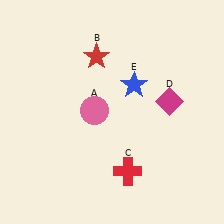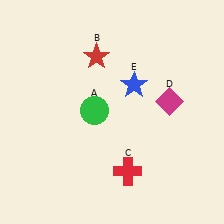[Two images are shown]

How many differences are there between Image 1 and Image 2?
There is 1 difference between the two images.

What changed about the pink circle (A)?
In Image 1, A is pink. In Image 2, it changed to green.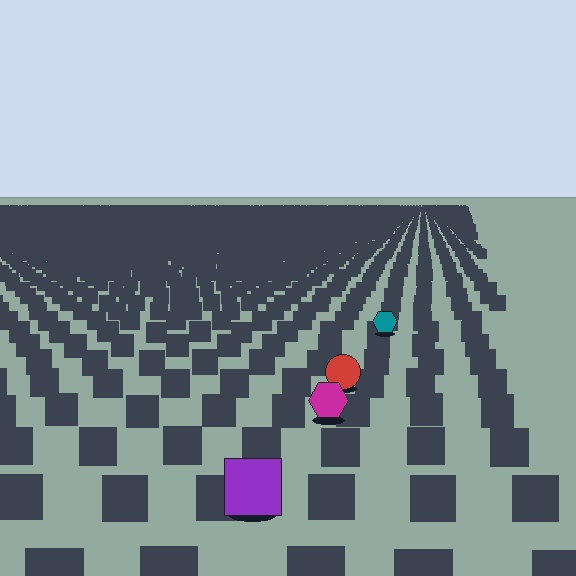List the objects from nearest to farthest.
From nearest to farthest: the purple square, the magenta hexagon, the red circle, the teal hexagon.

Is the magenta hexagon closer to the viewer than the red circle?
Yes. The magenta hexagon is closer — you can tell from the texture gradient: the ground texture is coarser near it.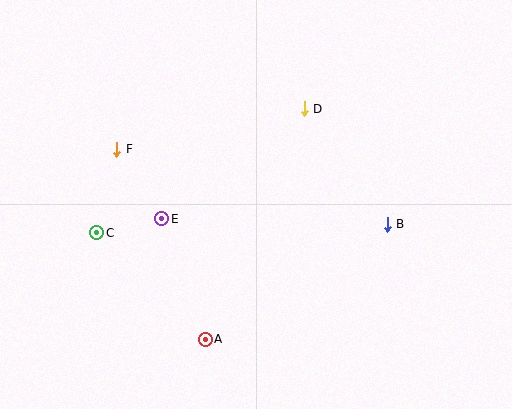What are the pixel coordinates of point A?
Point A is at (205, 339).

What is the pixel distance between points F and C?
The distance between F and C is 86 pixels.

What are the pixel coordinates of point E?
Point E is at (162, 219).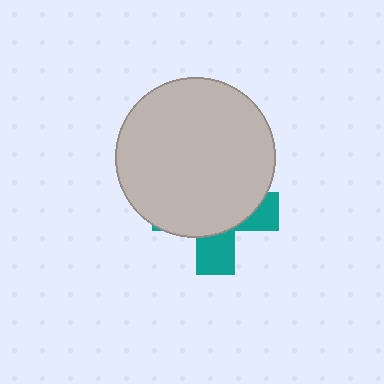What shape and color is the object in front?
The object in front is a light gray circle.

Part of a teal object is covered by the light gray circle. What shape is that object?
It is a cross.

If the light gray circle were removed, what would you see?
You would see the complete teal cross.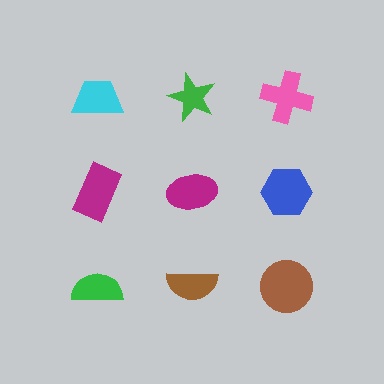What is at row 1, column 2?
A green star.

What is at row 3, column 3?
A brown circle.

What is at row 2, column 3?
A blue hexagon.